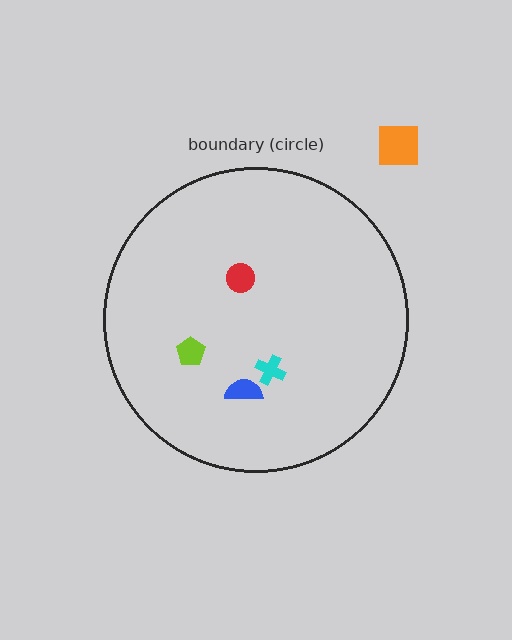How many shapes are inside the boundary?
4 inside, 1 outside.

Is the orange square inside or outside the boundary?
Outside.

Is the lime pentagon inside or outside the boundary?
Inside.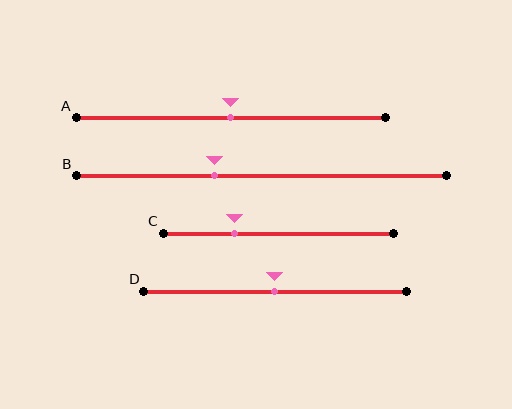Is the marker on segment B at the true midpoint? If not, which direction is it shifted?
No, the marker on segment B is shifted to the left by about 13% of the segment length.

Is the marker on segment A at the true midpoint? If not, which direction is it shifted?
Yes, the marker on segment A is at the true midpoint.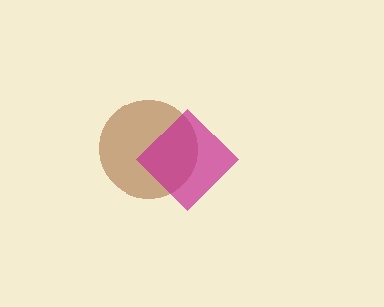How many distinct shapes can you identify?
There are 2 distinct shapes: a brown circle, a magenta diamond.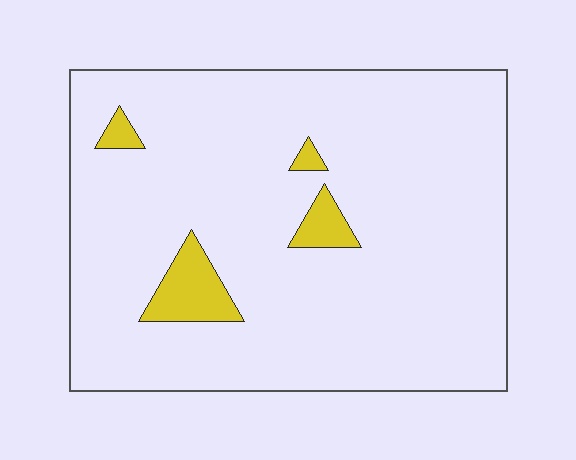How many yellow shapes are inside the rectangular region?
4.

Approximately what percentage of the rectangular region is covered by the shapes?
Approximately 5%.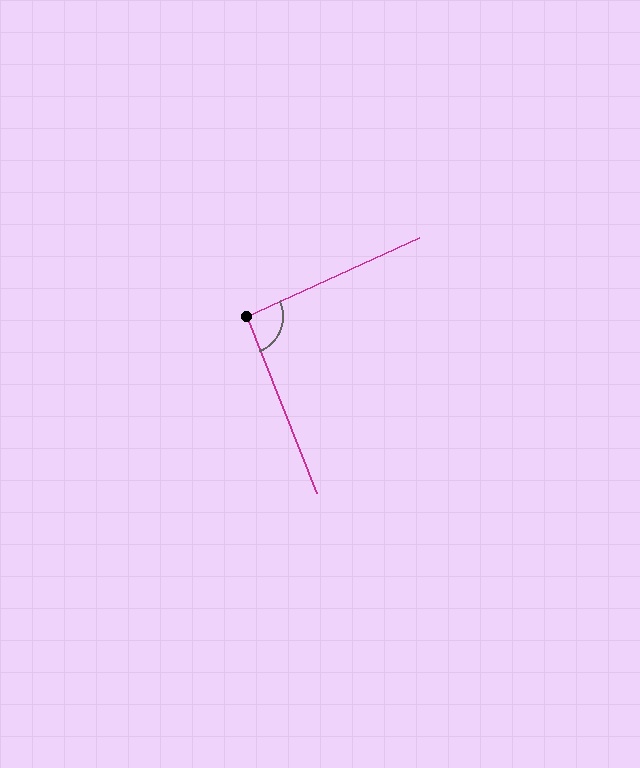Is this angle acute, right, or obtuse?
It is approximately a right angle.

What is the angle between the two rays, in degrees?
Approximately 93 degrees.